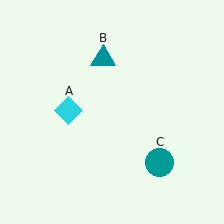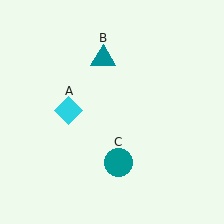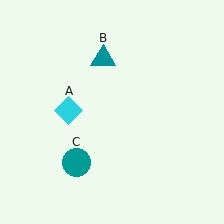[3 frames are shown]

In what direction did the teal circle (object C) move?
The teal circle (object C) moved left.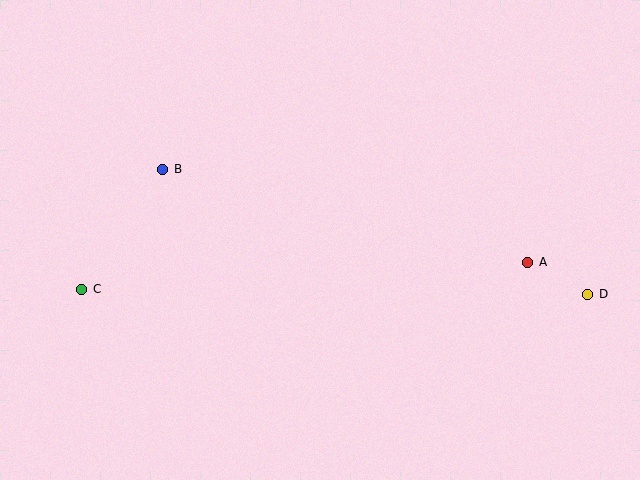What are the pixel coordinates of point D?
Point D is at (588, 294).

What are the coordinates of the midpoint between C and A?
The midpoint between C and A is at (305, 276).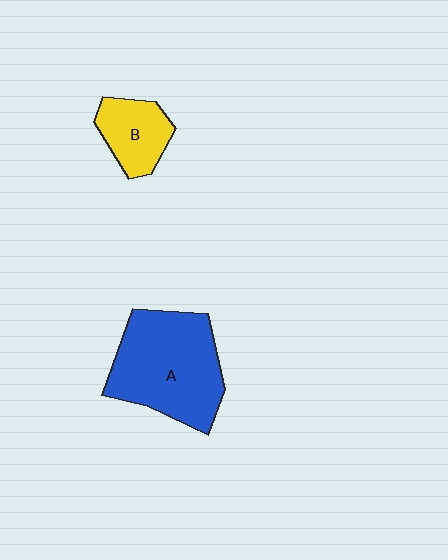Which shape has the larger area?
Shape A (blue).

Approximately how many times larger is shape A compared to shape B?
Approximately 2.3 times.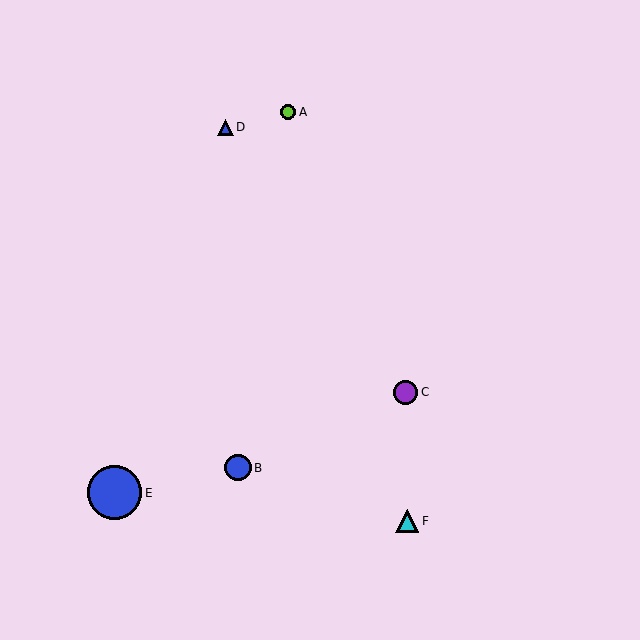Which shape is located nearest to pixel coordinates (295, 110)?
The lime circle (labeled A) at (288, 112) is nearest to that location.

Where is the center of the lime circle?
The center of the lime circle is at (288, 112).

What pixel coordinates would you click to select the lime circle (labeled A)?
Click at (288, 112) to select the lime circle A.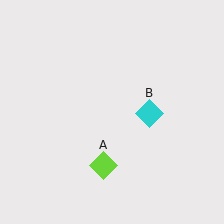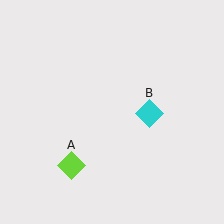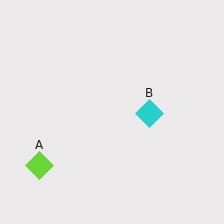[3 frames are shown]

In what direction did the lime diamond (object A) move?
The lime diamond (object A) moved left.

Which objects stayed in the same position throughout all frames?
Cyan diamond (object B) remained stationary.